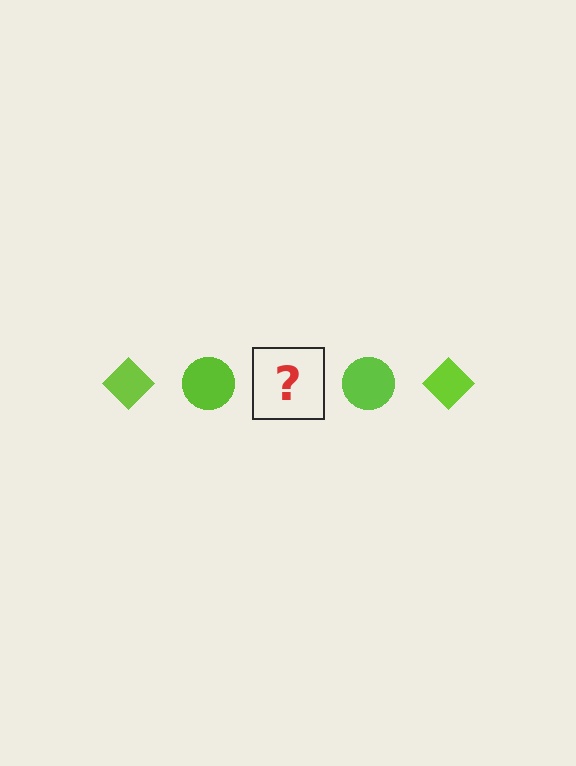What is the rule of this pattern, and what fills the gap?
The rule is that the pattern cycles through diamond, circle shapes in lime. The gap should be filled with a lime diamond.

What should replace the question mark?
The question mark should be replaced with a lime diamond.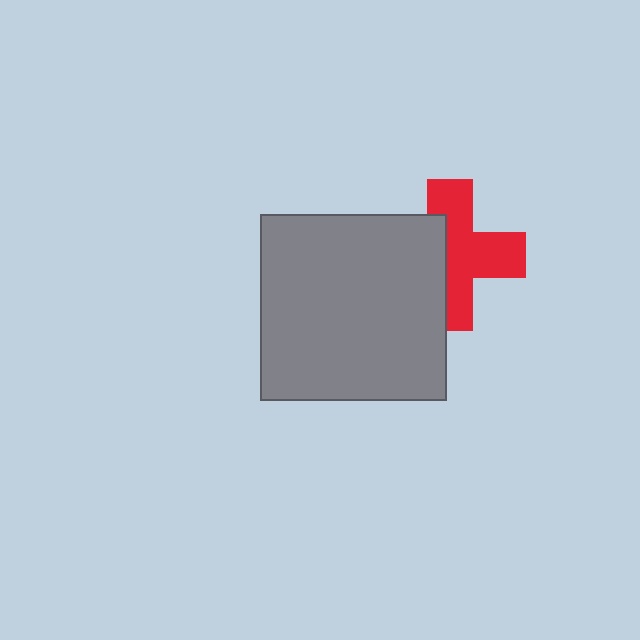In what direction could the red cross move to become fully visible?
The red cross could move right. That would shift it out from behind the gray square entirely.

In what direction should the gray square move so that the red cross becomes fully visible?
The gray square should move left. That is the shortest direction to clear the overlap and leave the red cross fully visible.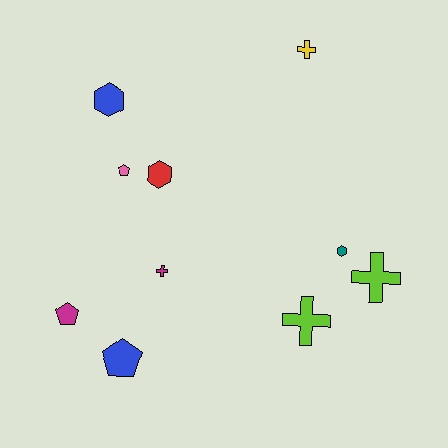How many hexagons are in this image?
There are 3 hexagons.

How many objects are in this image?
There are 10 objects.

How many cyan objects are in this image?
There are no cyan objects.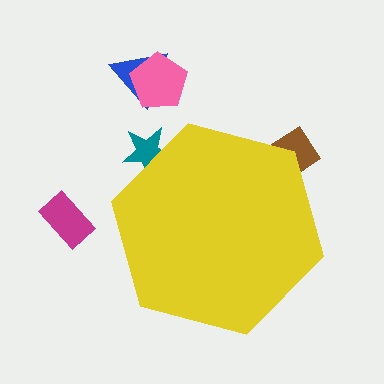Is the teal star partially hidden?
Yes, the teal star is partially hidden behind the yellow hexagon.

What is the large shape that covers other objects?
A yellow hexagon.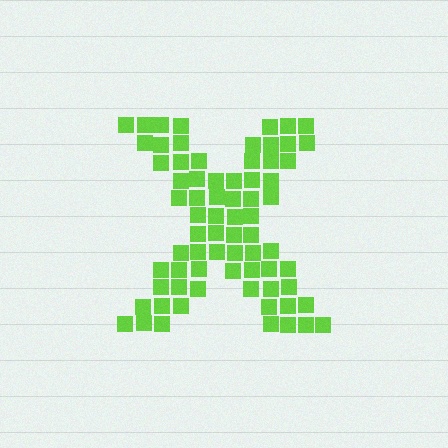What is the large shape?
The large shape is the letter X.